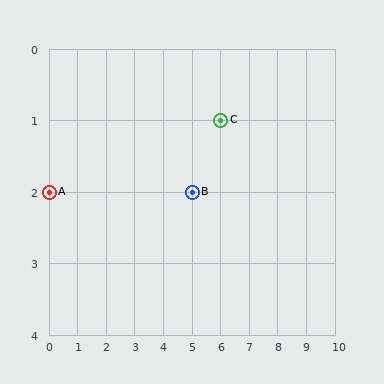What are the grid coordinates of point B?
Point B is at grid coordinates (5, 2).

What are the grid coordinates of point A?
Point A is at grid coordinates (0, 2).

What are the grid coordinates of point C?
Point C is at grid coordinates (6, 1).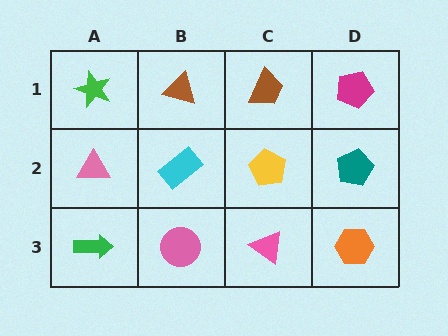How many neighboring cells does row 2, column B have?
4.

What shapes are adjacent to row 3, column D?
A teal pentagon (row 2, column D), a pink triangle (row 3, column C).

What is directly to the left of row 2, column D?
A yellow pentagon.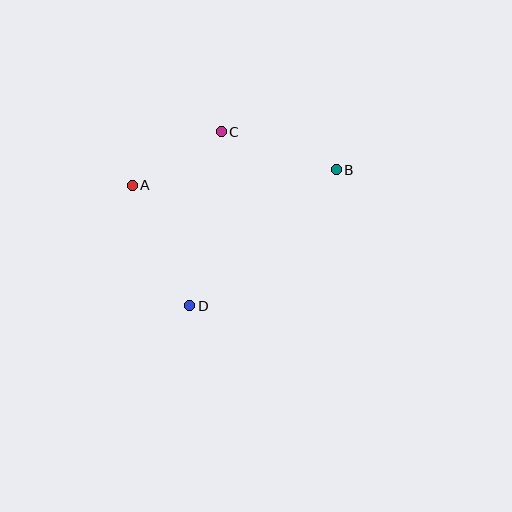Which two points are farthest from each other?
Points A and B are farthest from each other.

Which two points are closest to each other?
Points A and C are closest to each other.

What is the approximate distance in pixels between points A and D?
The distance between A and D is approximately 134 pixels.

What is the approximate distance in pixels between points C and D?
The distance between C and D is approximately 177 pixels.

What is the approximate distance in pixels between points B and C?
The distance between B and C is approximately 121 pixels.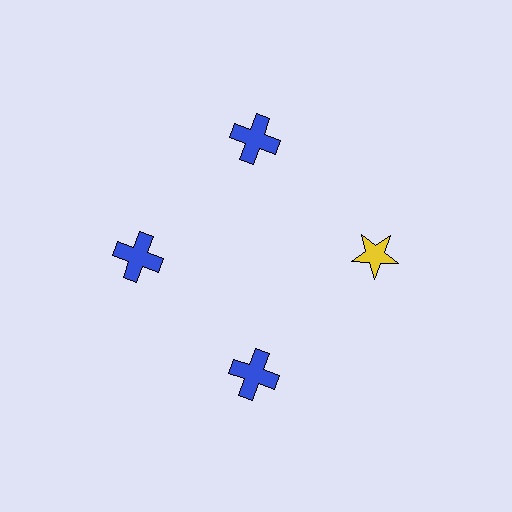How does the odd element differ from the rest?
It differs in both color (yellow instead of blue) and shape (star instead of cross).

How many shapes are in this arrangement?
There are 4 shapes arranged in a ring pattern.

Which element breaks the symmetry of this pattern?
The yellow star at roughly the 3 o'clock position breaks the symmetry. All other shapes are blue crosses.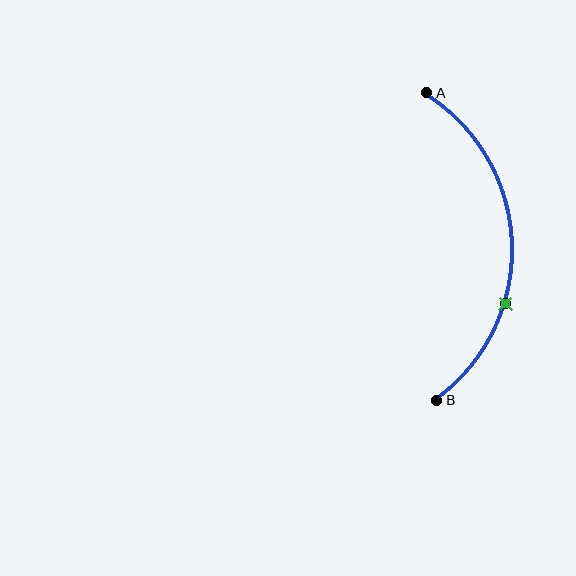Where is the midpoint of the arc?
The arc midpoint is the point on the curve farthest from the straight line joining A and B. It sits to the right of that line.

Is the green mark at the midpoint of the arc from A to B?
No. The green mark lies on the arc but is closer to endpoint B. The arc midpoint would be at the point on the curve equidistant along the arc from both A and B.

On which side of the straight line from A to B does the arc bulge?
The arc bulges to the right of the straight line connecting A and B.